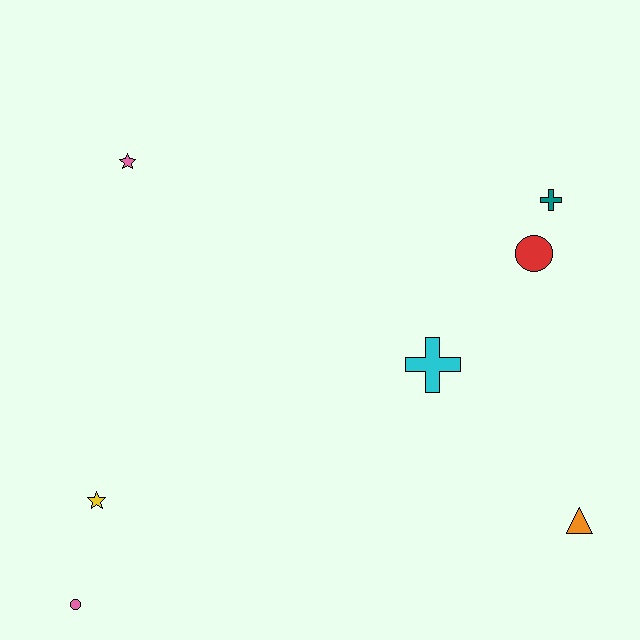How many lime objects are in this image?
There are no lime objects.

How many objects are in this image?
There are 7 objects.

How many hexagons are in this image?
There are no hexagons.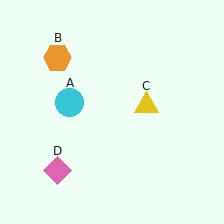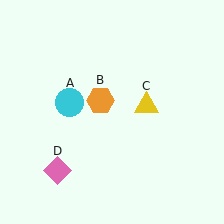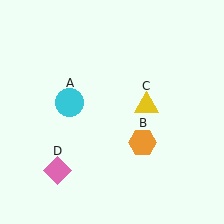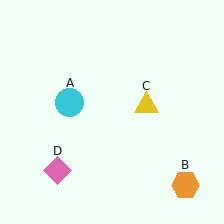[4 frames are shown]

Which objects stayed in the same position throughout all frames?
Cyan circle (object A) and yellow triangle (object C) and pink diamond (object D) remained stationary.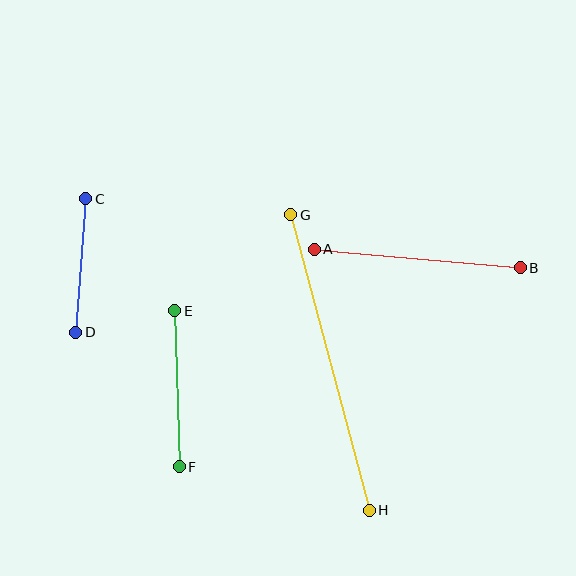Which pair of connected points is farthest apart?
Points G and H are farthest apart.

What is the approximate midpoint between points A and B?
The midpoint is at approximately (417, 258) pixels.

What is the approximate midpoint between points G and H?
The midpoint is at approximately (330, 363) pixels.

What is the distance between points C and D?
The distance is approximately 134 pixels.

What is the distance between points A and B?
The distance is approximately 207 pixels.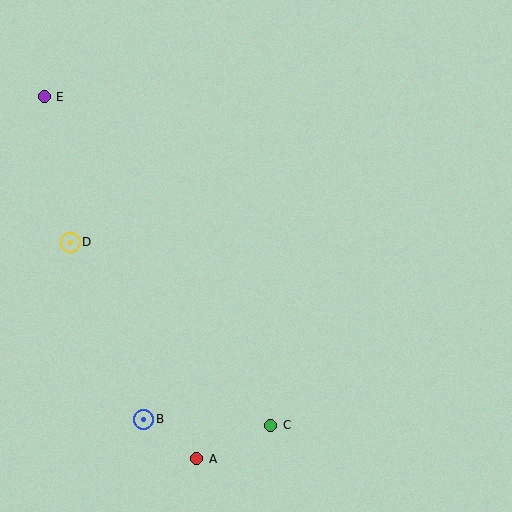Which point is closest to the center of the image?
Point C at (271, 425) is closest to the center.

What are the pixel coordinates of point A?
Point A is at (197, 459).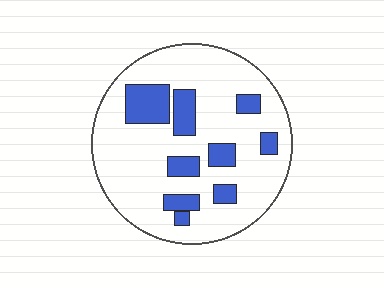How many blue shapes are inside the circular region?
9.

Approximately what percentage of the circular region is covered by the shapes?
Approximately 20%.